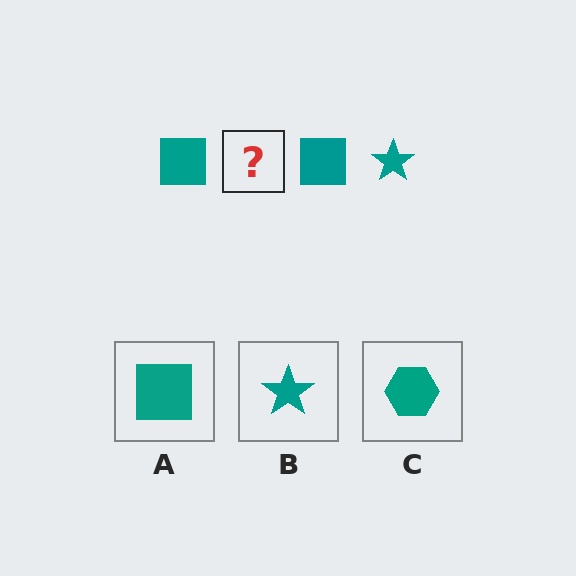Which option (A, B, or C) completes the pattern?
B.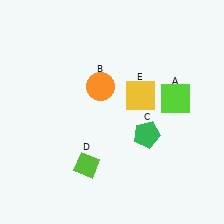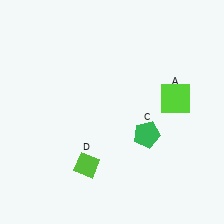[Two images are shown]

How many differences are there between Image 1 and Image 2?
There are 2 differences between the two images.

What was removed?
The yellow square (E), the orange circle (B) were removed in Image 2.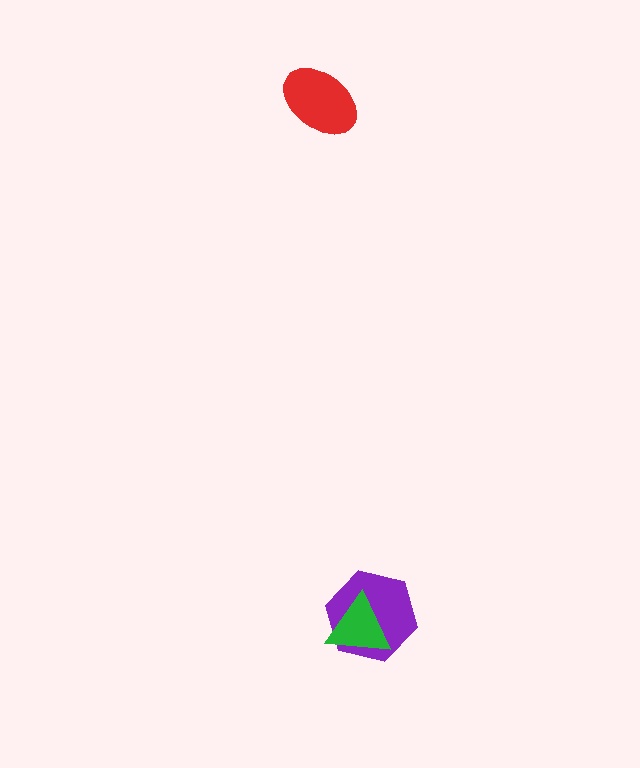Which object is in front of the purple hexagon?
The green triangle is in front of the purple hexagon.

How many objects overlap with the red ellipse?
0 objects overlap with the red ellipse.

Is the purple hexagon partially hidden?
Yes, it is partially covered by another shape.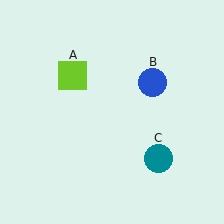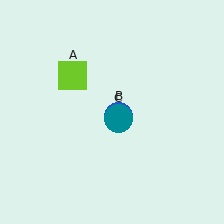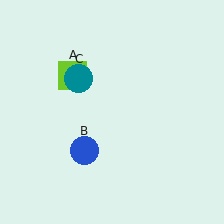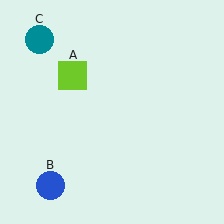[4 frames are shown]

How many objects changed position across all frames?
2 objects changed position: blue circle (object B), teal circle (object C).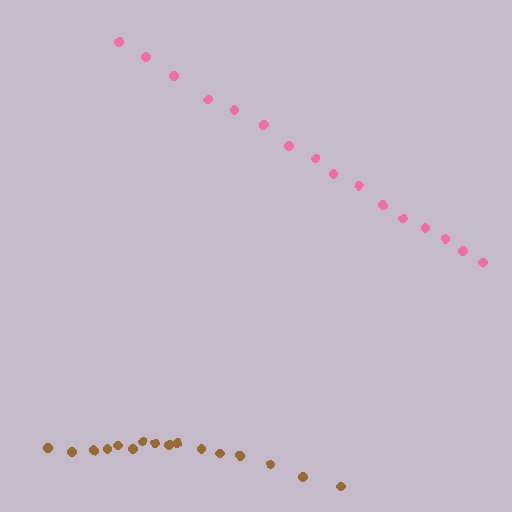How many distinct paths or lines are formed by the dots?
There are 2 distinct paths.